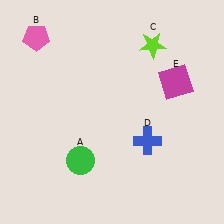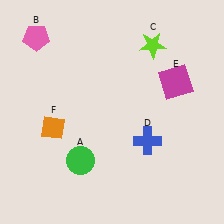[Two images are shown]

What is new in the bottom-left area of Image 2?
An orange diamond (F) was added in the bottom-left area of Image 2.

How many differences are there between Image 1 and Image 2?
There is 1 difference between the two images.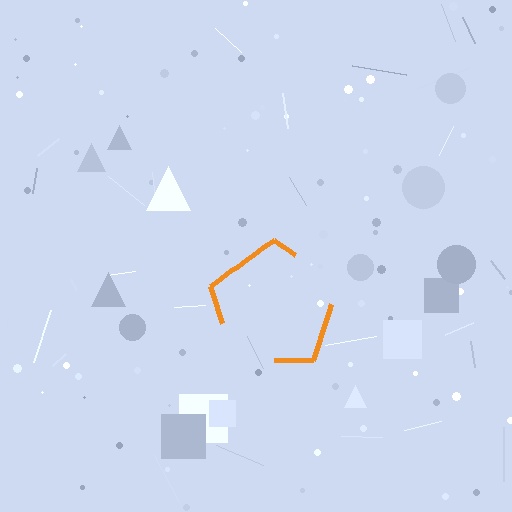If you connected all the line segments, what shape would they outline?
They would outline a pentagon.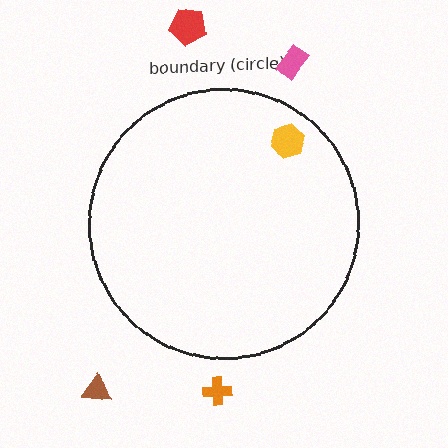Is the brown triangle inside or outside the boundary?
Outside.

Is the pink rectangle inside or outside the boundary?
Outside.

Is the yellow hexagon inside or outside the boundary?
Inside.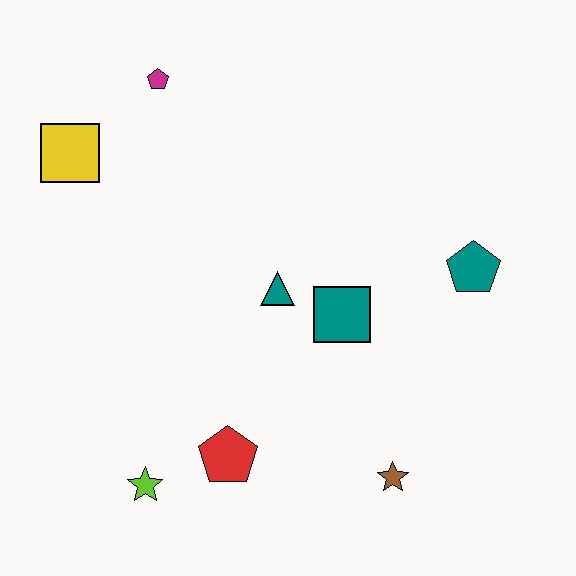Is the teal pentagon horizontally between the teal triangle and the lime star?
No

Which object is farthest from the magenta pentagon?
The brown star is farthest from the magenta pentagon.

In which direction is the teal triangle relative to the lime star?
The teal triangle is above the lime star.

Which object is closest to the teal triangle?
The teal square is closest to the teal triangle.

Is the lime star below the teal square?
Yes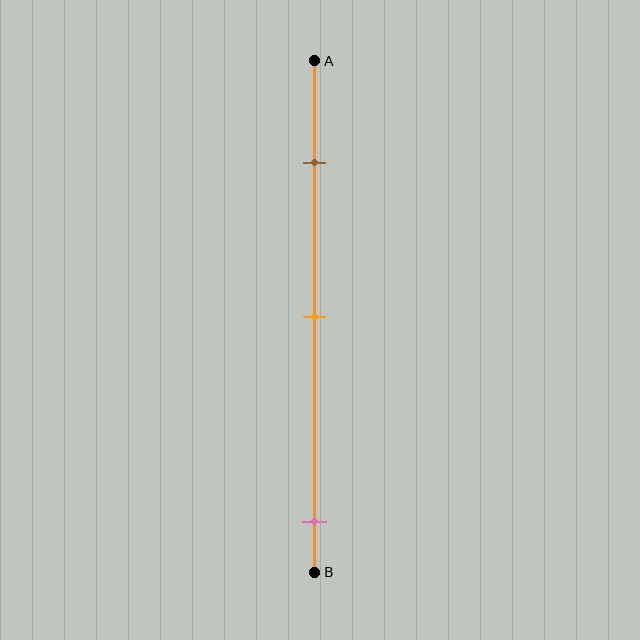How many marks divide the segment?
There are 3 marks dividing the segment.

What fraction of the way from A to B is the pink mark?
The pink mark is approximately 90% (0.9) of the way from A to B.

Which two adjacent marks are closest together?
The brown and orange marks are the closest adjacent pair.